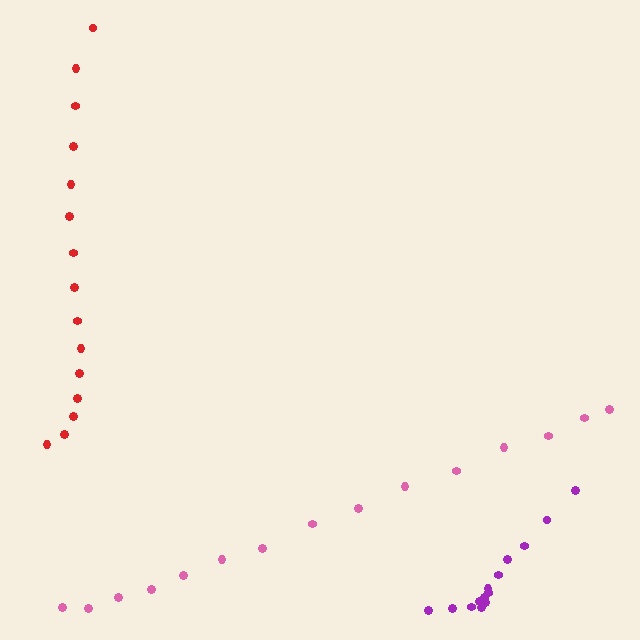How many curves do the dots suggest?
There are 3 distinct paths.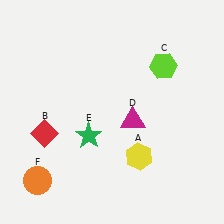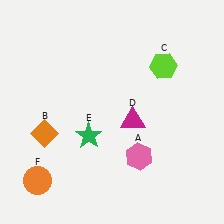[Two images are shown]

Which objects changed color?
A changed from yellow to pink. B changed from red to orange.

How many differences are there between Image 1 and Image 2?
There are 2 differences between the two images.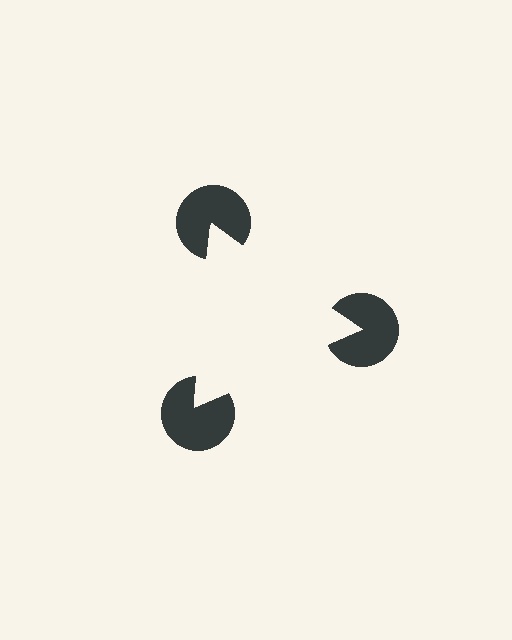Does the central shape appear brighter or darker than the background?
It typically appears slightly brighter than the background, even though no actual brightness change is drawn.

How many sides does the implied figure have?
3 sides.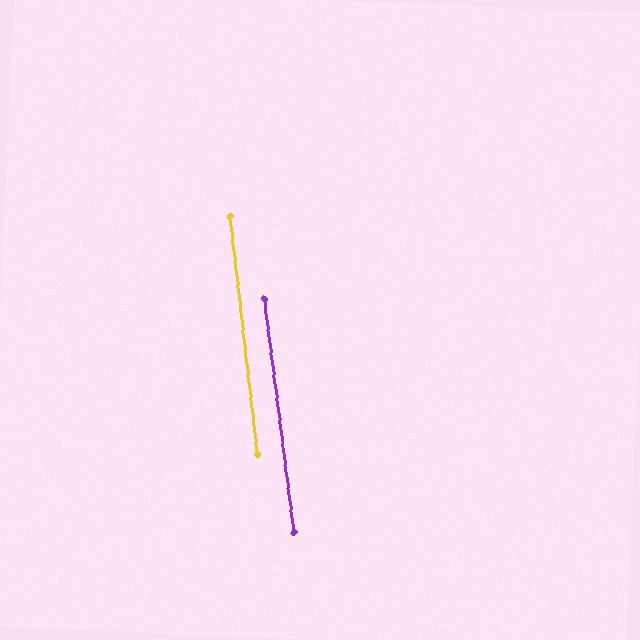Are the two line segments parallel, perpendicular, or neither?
Parallel — their directions differ by only 0.6°.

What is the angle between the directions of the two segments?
Approximately 1 degree.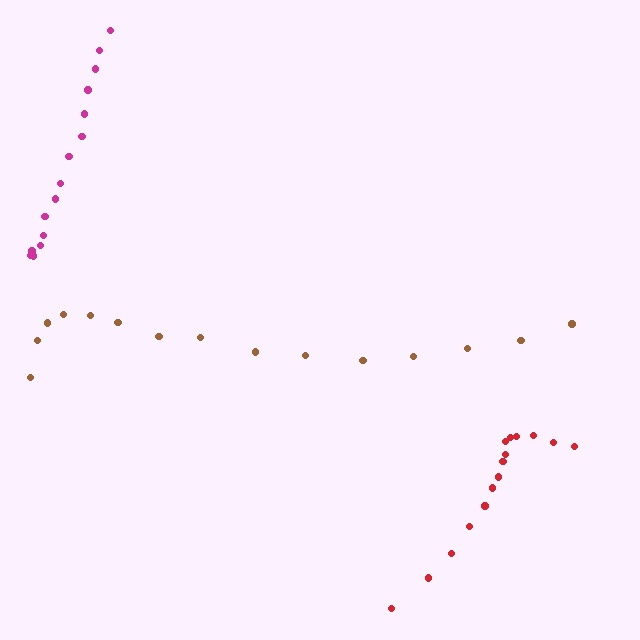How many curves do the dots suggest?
There are 3 distinct paths.